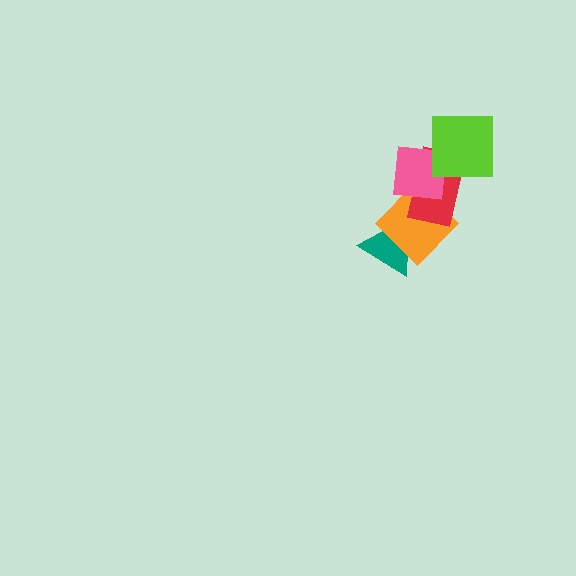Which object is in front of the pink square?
The lime square is in front of the pink square.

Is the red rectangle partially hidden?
Yes, it is partially covered by another shape.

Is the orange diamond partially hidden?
Yes, it is partially covered by another shape.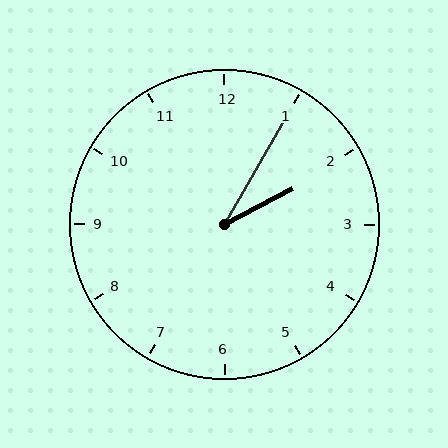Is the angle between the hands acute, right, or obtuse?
It is acute.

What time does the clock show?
2:05.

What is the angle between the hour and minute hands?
Approximately 32 degrees.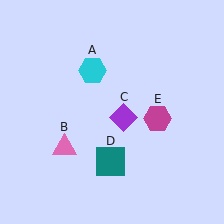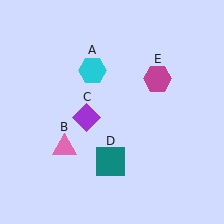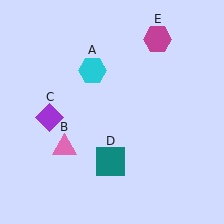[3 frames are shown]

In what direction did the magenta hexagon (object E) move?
The magenta hexagon (object E) moved up.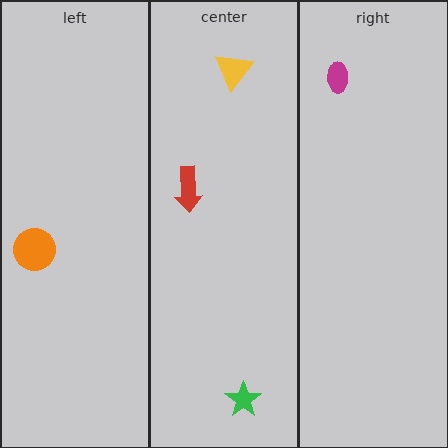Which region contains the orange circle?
The left region.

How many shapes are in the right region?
1.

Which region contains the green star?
The center region.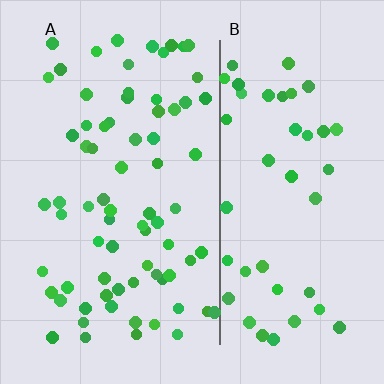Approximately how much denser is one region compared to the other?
Approximately 1.6× — region A over region B.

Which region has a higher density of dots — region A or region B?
A (the left).